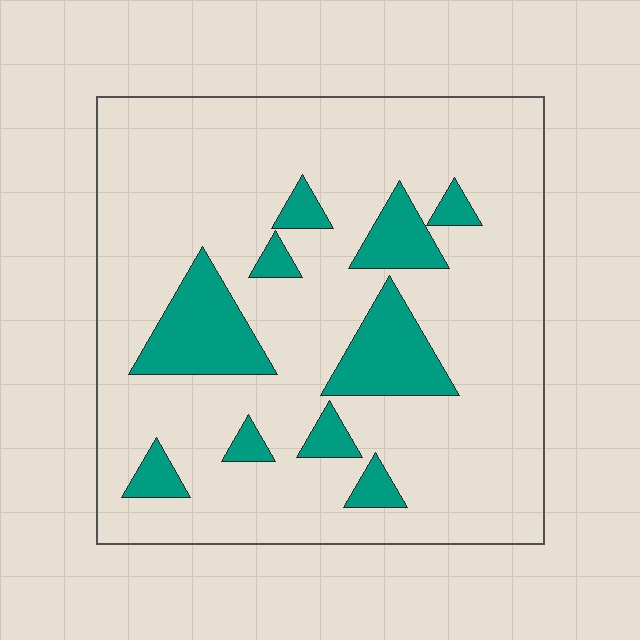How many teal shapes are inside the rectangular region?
10.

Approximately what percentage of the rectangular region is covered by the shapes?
Approximately 15%.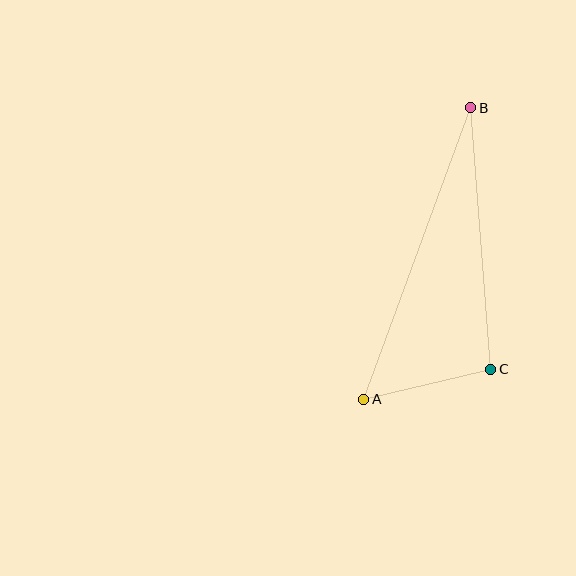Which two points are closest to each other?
Points A and C are closest to each other.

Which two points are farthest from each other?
Points A and B are farthest from each other.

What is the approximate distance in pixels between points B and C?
The distance between B and C is approximately 262 pixels.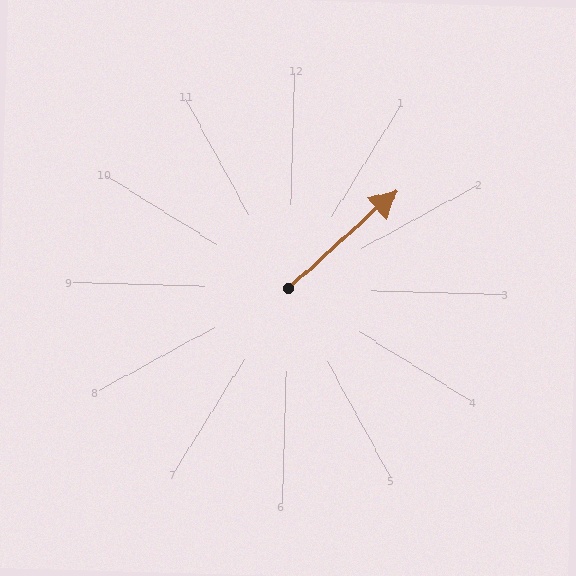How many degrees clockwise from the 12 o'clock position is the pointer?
Approximately 46 degrees.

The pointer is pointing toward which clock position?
Roughly 2 o'clock.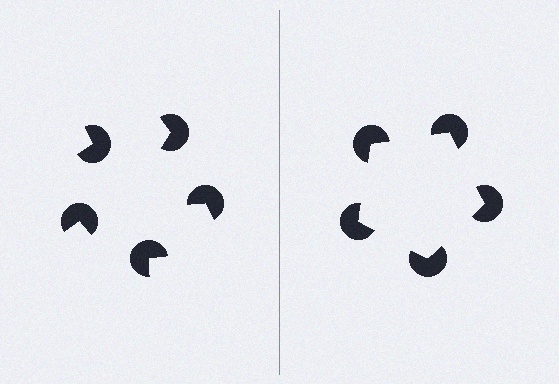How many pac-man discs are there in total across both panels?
10 — 5 on each side.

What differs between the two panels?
The pac-man discs are positioned identically on both sides; only the wedge orientations differ. On the right they align to a pentagon; on the left they are misaligned.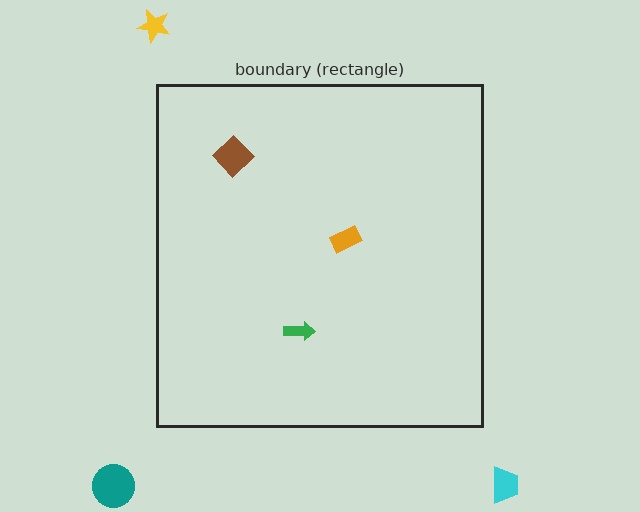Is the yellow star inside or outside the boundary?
Outside.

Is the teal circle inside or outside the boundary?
Outside.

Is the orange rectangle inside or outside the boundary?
Inside.